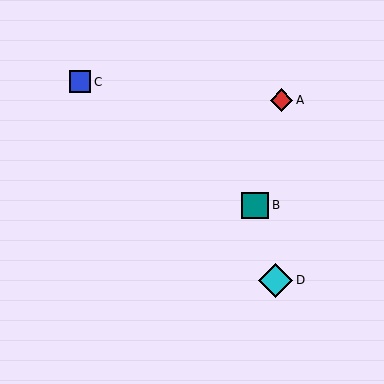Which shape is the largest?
The cyan diamond (labeled D) is the largest.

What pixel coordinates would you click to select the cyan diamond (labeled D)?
Click at (276, 280) to select the cyan diamond D.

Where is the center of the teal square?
The center of the teal square is at (255, 205).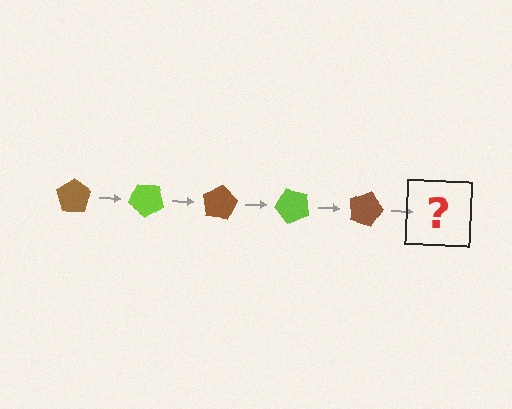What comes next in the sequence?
The next element should be a lime pentagon, rotated 200 degrees from the start.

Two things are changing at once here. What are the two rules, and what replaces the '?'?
The two rules are that it rotates 40 degrees each step and the color cycles through brown and lime. The '?' should be a lime pentagon, rotated 200 degrees from the start.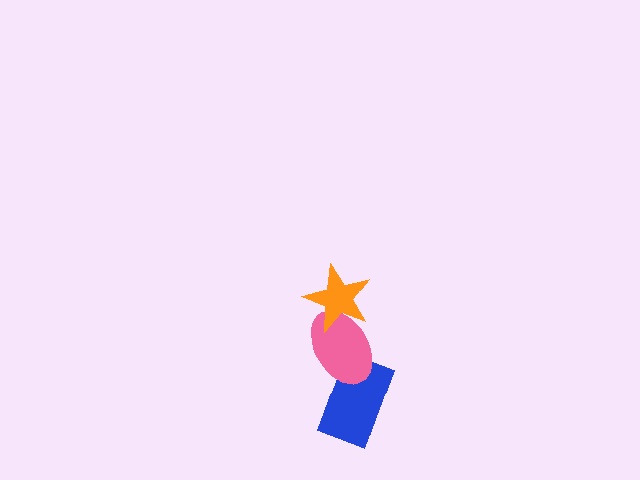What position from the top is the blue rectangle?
The blue rectangle is 3rd from the top.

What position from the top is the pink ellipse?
The pink ellipse is 2nd from the top.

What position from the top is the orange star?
The orange star is 1st from the top.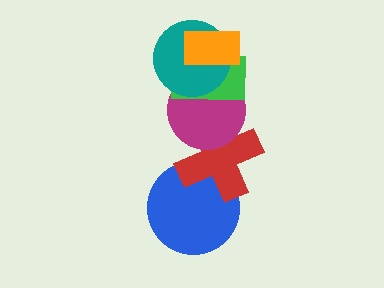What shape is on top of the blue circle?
The red cross is on top of the blue circle.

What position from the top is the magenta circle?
The magenta circle is 4th from the top.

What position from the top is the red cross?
The red cross is 5th from the top.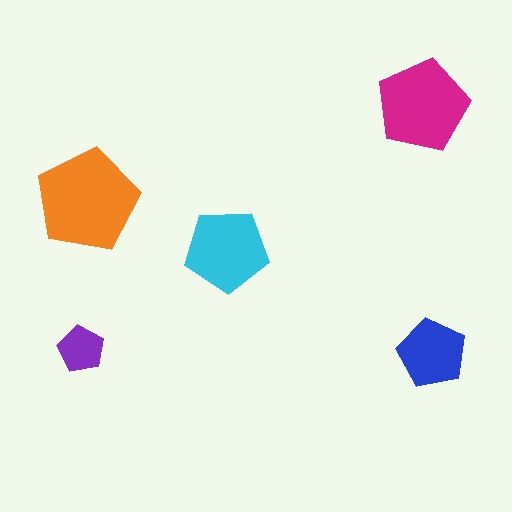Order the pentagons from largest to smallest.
the orange one, the magenta one, the cyan one, the blue one, the purple one.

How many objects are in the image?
There are 5 objects in the image.